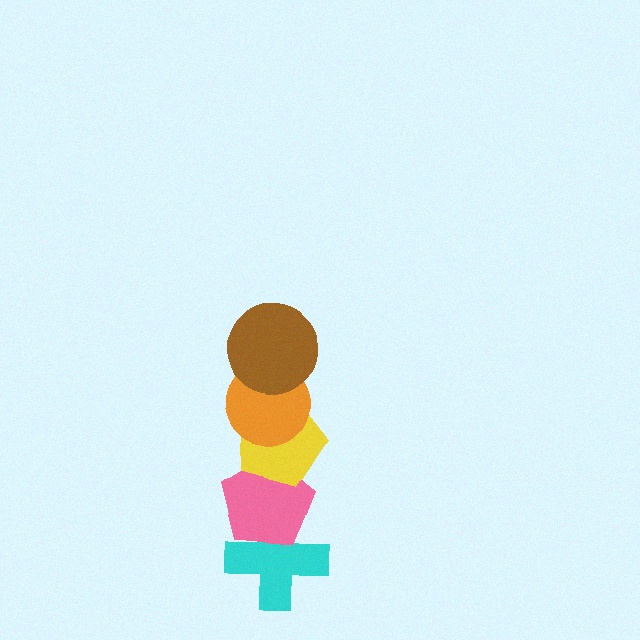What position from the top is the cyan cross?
The cyan cross is 5th from the top.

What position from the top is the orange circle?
The orange circle is 2nd from the top.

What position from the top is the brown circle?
The brown circle is 1st from the top.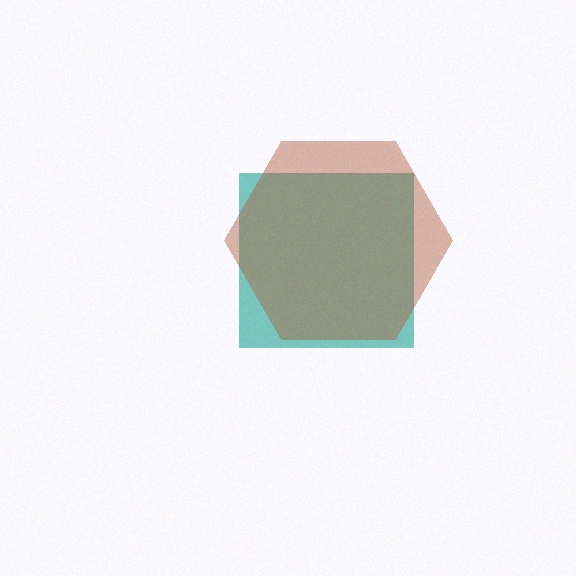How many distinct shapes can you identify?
There are 2 distinct shapes: a teal square, a brown hexagon.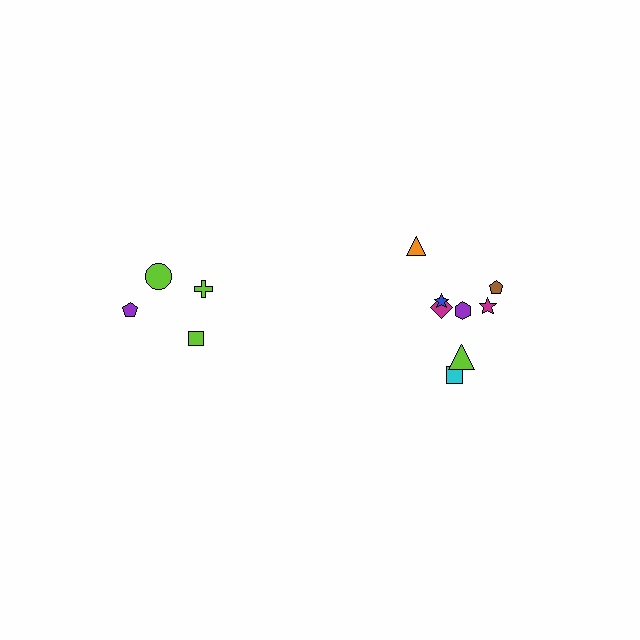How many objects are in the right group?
There are 8 objects.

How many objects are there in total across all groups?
There are 12 objects.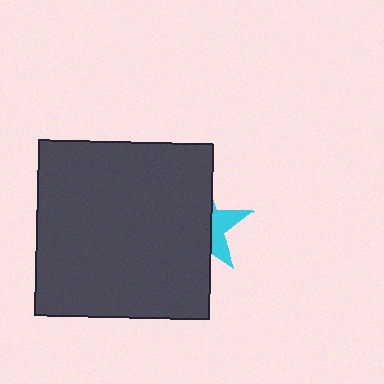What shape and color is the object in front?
The object in front is a dark gray square.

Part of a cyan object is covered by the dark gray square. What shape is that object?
It is a star.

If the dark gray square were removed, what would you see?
You would see the complete cyan star.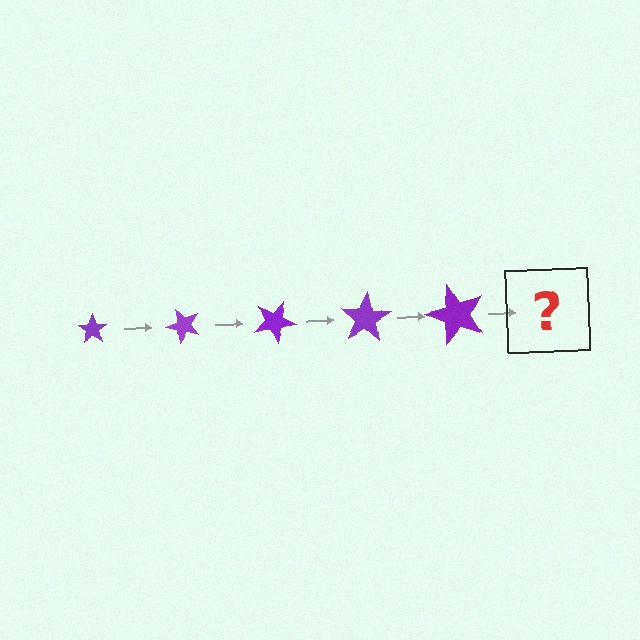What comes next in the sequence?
The next element should be a star, larger than the previous one and rotated 250 degrees from the start.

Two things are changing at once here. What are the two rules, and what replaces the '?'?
The two rules are that the star grows larger each step and it rotates 50 degrees each step. The '?' should be a star, larger than the previous one and rotated 250 degrees from the start.